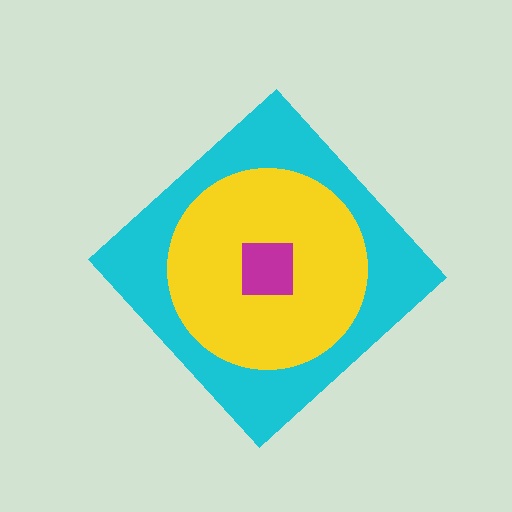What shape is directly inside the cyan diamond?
The yellow circle.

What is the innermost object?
The magenta square.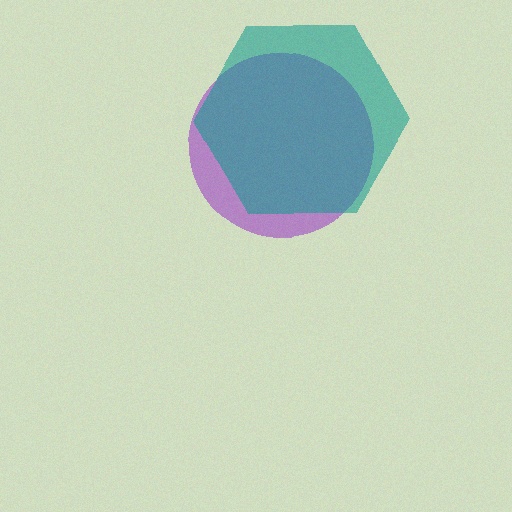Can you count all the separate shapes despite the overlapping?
Yes, there are 2 separate shapes.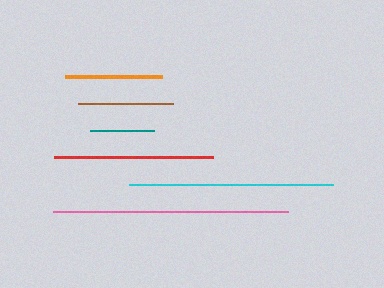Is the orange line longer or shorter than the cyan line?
The cyan line is longer than the orange line.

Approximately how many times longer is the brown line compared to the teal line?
The brown line is approximately 1.5 times the length of the teal line.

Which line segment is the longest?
The pink line is the longest at approximately 235 pixels.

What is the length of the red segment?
The red segment is approximately 159 pixels long.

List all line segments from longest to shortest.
From longest to shortest: pink, cyan, red, orange, brown, teal.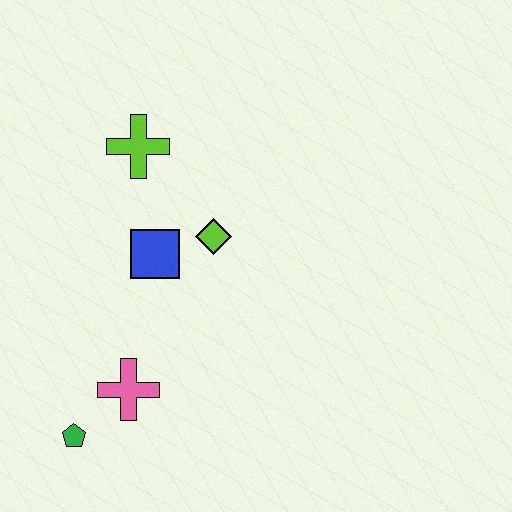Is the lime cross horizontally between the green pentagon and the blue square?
Yes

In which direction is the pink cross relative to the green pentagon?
The pink cross is to the right of the green pentagon.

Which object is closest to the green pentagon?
The pink cross is closest to the green pentagon.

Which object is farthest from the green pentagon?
The lime cross is farthest from the green pentagon.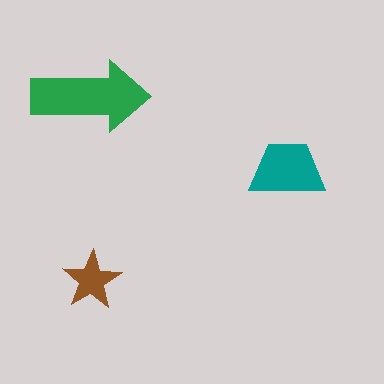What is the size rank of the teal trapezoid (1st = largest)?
2nd.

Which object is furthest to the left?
The green arrow is leftmost.